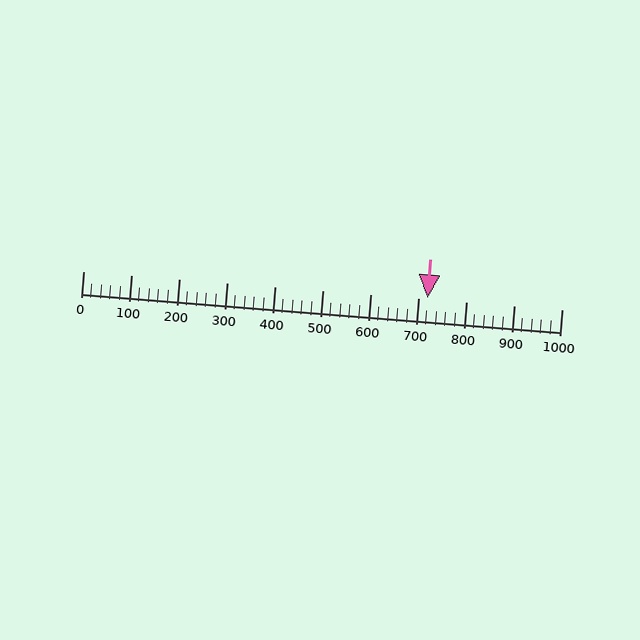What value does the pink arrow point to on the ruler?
The pink arrow points to approximately 720.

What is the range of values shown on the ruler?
The ruler shows values from 0 to 1000.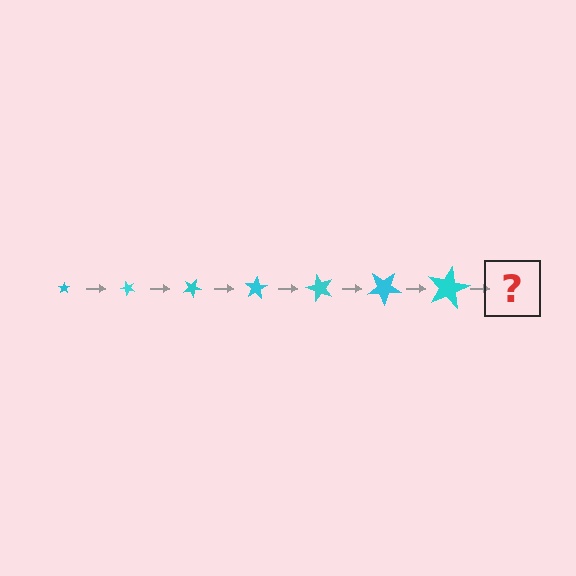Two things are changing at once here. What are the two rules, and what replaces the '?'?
The two rules are that the star grows larger each step and it rotates 50 degrees each step. The '?' should be a star, larger than the previous one and rotated 350 degrees from the start.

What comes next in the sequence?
The next element should be a star, larger than the previous one and rotated 350 degrees from the start.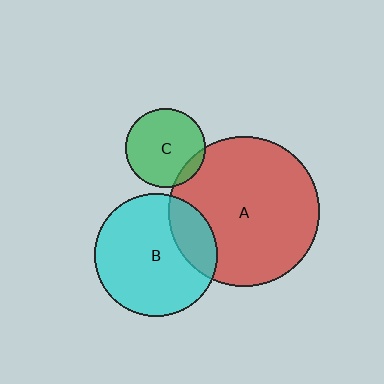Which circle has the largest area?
Circle A (red).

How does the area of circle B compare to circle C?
Approximately 2.4 times.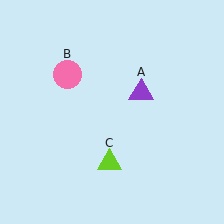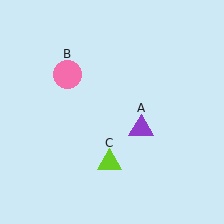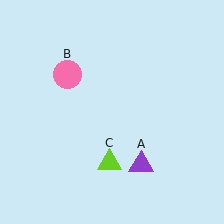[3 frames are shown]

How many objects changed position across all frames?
1 object changed position: purple triangle (object A).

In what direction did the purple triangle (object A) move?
The purple triangle (object A) moved down.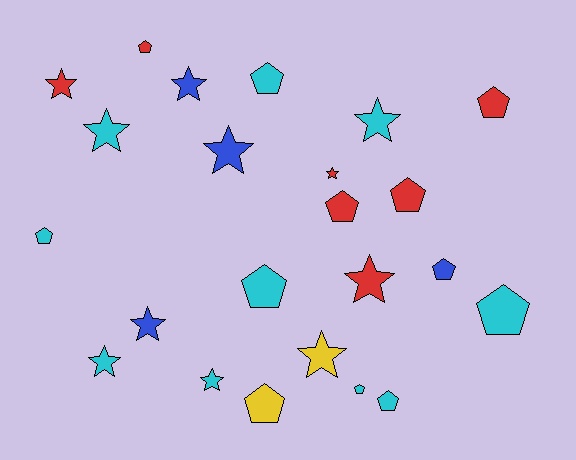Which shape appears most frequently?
Pentagon, with 12 objects.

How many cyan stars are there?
There are 4 cyan stars.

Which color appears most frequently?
Cyan, with 10 objects.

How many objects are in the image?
There are 23 objects.